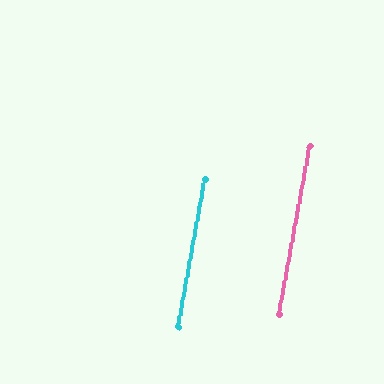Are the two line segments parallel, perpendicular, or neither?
Parallel — their directions differ by only 0.3°.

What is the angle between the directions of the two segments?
Approximately 0 degrees.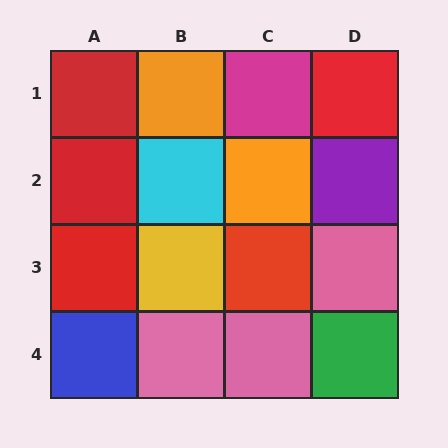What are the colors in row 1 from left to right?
Red, orange, magenta, red.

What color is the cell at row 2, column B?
Cyan.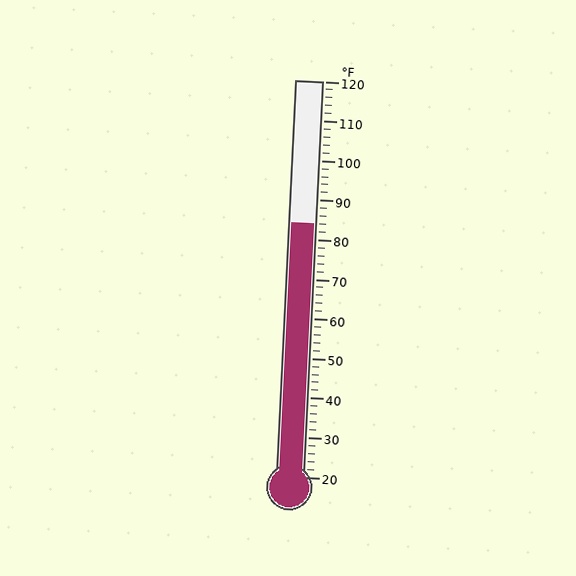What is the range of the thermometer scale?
The thermometer scale ranges from 20°F to 120°F.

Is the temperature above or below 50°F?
The temperature is above 50°F.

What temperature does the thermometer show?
The thermometer shows approximately 84°F.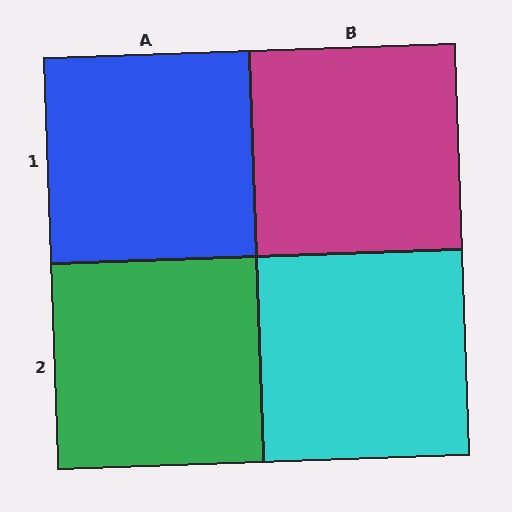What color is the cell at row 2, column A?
Green.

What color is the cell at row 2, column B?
Cyan.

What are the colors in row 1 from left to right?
Blue, magenta.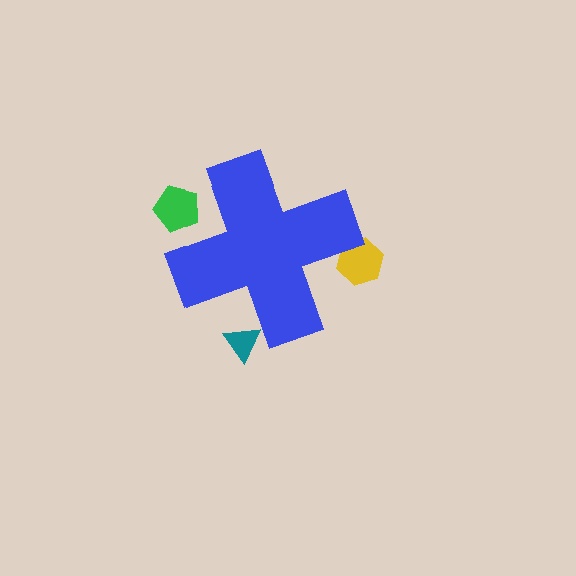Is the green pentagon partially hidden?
Yes, the green pentagon is partially hidden behind the blue cross.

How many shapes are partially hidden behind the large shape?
3 shapes are partially hidden.